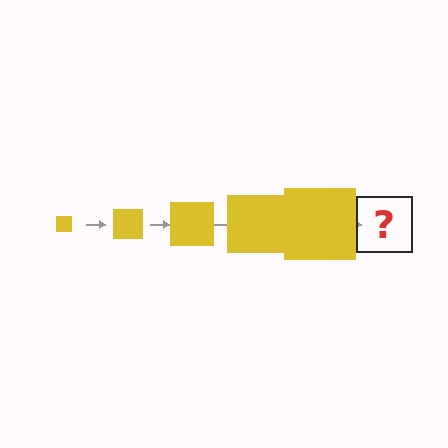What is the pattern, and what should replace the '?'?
The pattern is that the square gets progressively larger each step. The '?' should be a yellow square, larger than the previous one.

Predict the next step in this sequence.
The next step is a yellow square, larger than the previous one.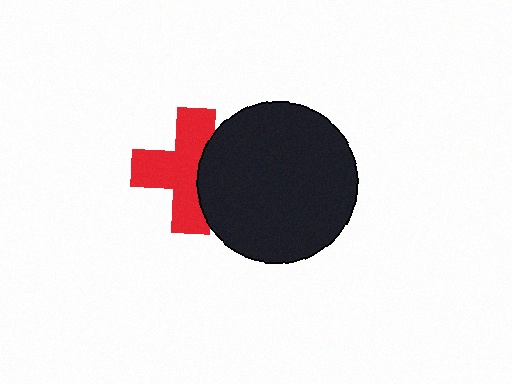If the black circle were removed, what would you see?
You would see the complete red cross.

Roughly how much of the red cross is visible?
Most of it is visible (roughly 67%).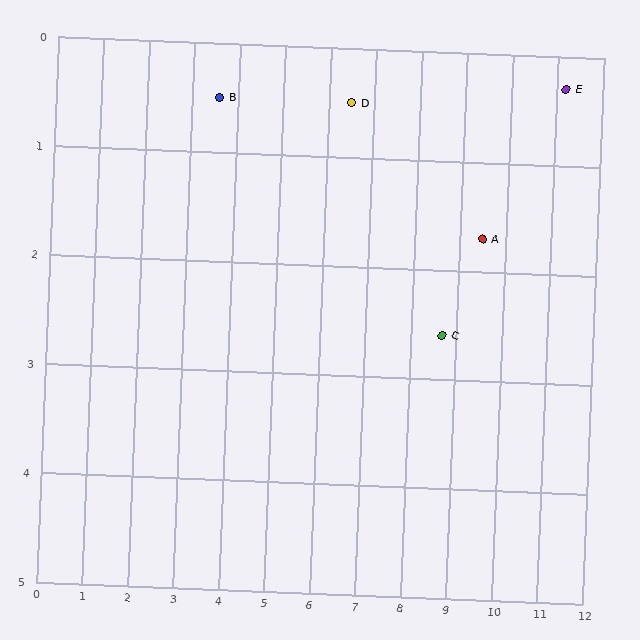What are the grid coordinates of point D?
Point D is at approximately (6.5, 0.5).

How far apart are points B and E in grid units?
Points B and E are about 7.6 grid units apart.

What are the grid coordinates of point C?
Point C is at approximately (8.7, 2.6).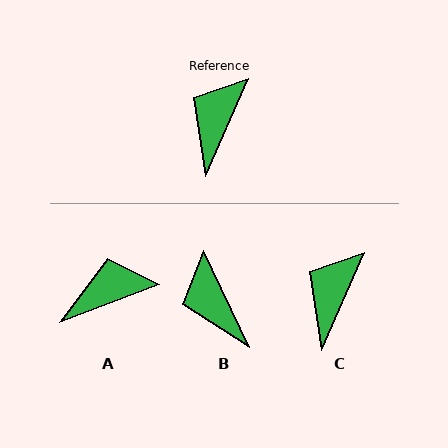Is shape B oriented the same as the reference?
No, it is off by about 49 degrees.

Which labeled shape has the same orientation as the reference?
C.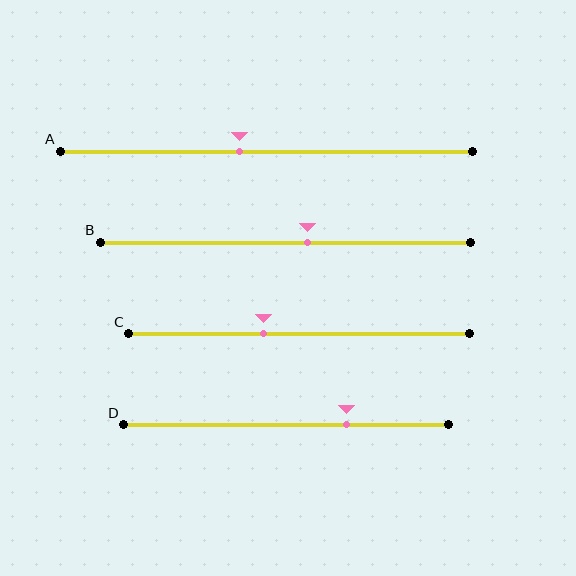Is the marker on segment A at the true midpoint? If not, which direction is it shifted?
No, the marker on segment A is shifted to the left by about 7% of the segment length.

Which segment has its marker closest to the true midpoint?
Segment B has its marker closest to the true midpoint.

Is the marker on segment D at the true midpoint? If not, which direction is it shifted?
No, the marker on segment D is shifted to the right by about 19% of the segment length.